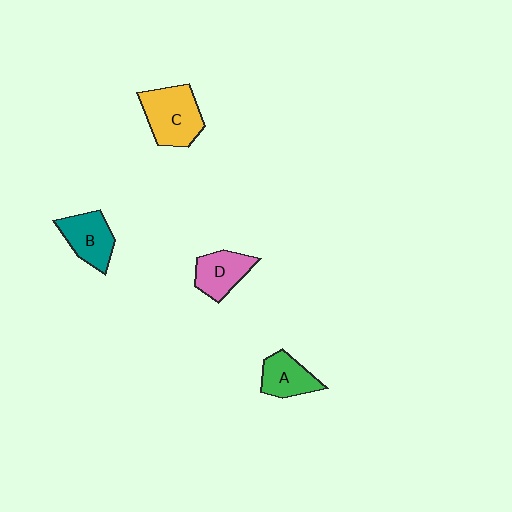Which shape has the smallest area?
Shape A (green).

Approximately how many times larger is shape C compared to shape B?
Approximately 1.4 times.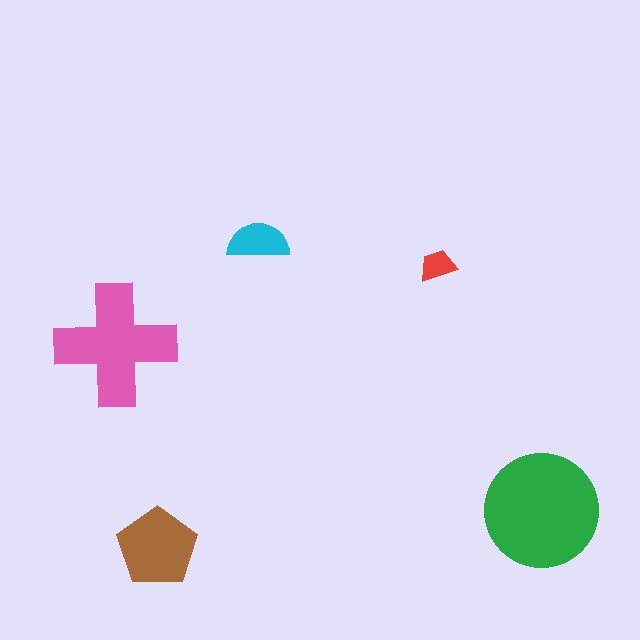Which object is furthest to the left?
The pink cross is leftmost.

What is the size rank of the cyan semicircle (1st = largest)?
4th.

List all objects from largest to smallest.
The green circle, the pink cross, the brown pentagon, the cyan semicircle, the red trapezoid.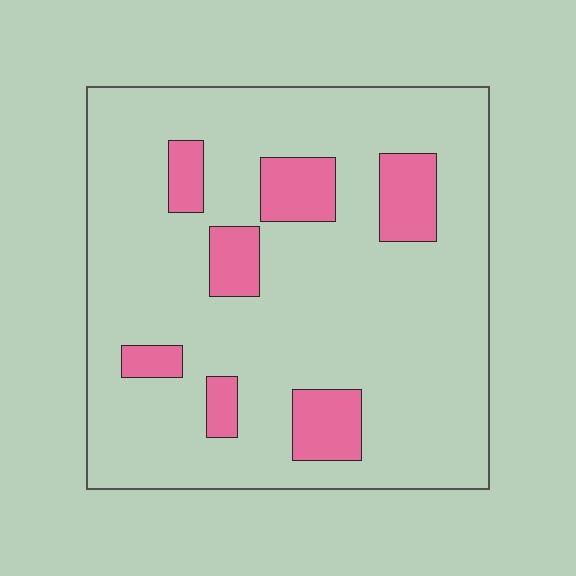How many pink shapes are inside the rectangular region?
7.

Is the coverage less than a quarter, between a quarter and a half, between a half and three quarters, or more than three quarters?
Less than a quarter.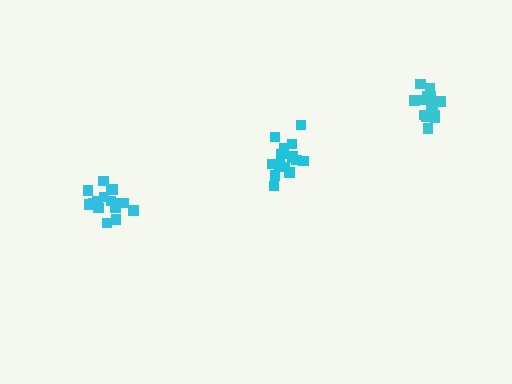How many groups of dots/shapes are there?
There are 3 groups.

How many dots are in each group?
Group 1: 15 dots, Group 2: 16 dots, Group 3: 15 dots (46 total).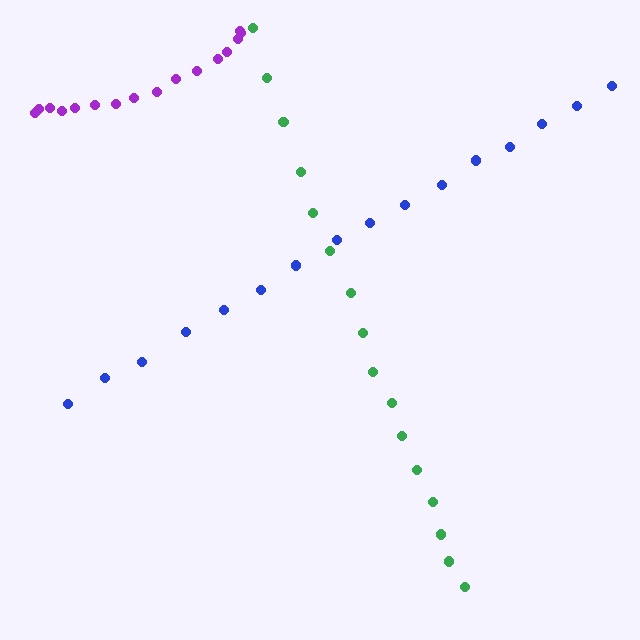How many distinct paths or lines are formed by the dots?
There are 3 distinct paths.